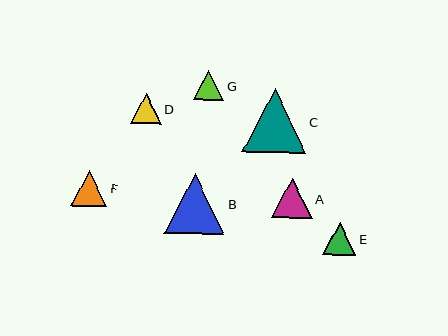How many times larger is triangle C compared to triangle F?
Triangle C is approximately 1.8 times the size of triangle F.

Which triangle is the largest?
Triangle C is the largest with a size of approximately 64 pixels.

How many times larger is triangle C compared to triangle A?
Triangle C is approximately 1.6 times the size of triangle A.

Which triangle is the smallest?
Triangle D is the smallest with a size of approximately 30 pixels.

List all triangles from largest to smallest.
From largest to smallest: C, B, A, F, E, G, D.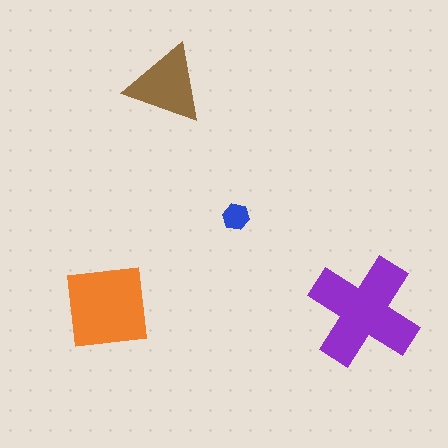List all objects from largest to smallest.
The purple cross, the orange square, the brown triangle, the blue hexagon.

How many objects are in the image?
There are 4 objects in the image.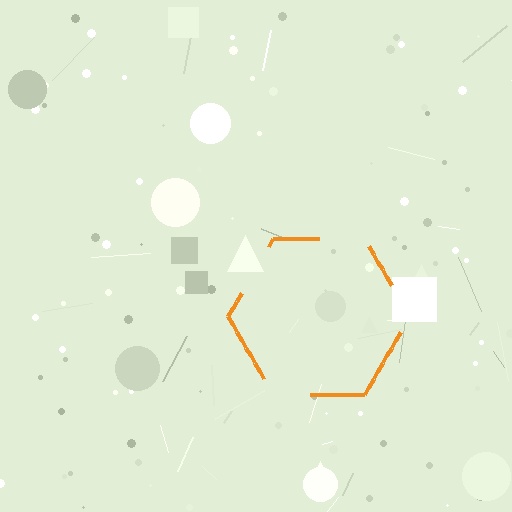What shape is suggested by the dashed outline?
The dashed outline suggests a hexagon.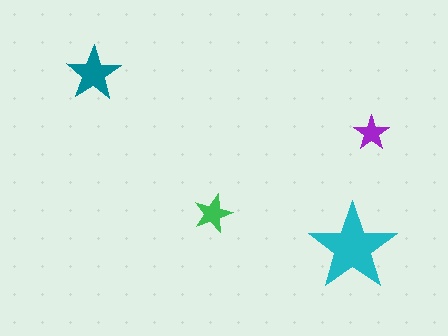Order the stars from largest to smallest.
the cyan one, the teal one, the green one, the purple one.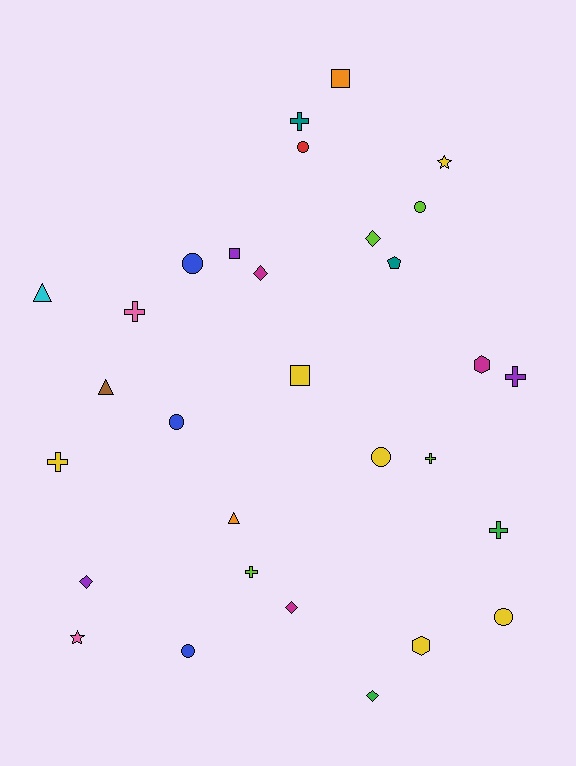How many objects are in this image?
There are 30 objects.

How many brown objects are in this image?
There is 1 brown object.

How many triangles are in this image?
There are 3 triangles.